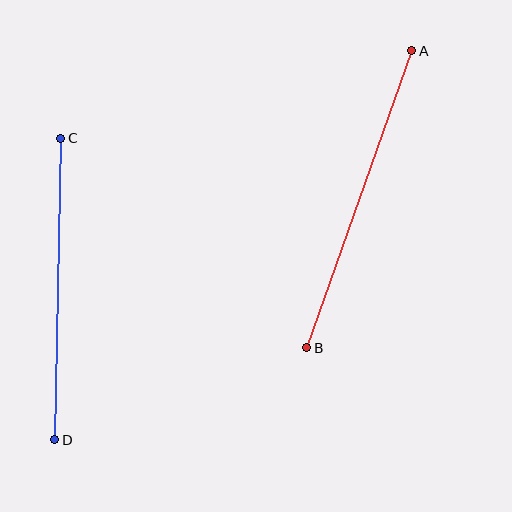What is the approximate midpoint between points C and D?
The midpoint is at approximately (58, 289) pixels.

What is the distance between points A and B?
The distance is approximately 315 pixels.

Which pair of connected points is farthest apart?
Points A and B are farthest apart.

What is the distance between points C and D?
The distance is approximately 302 pixels.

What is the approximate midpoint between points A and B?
The midpoint is at approximately (359, 199) pixels.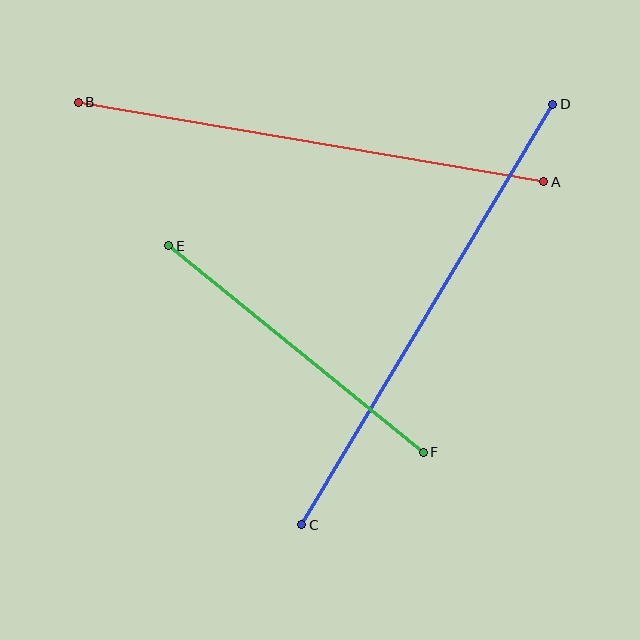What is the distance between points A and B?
The distance is approximately 472 pixels.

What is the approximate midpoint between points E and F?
The midpoint is at approximately (296, 349) pixels.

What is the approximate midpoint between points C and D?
The midpoint is at approximately (427, 314) pixels.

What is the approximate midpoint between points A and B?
The midpoint is at approximately (311, 142) pixels.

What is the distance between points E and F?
The distance is approximately 327 pixels.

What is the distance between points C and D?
The distance is approximately 490 pixels.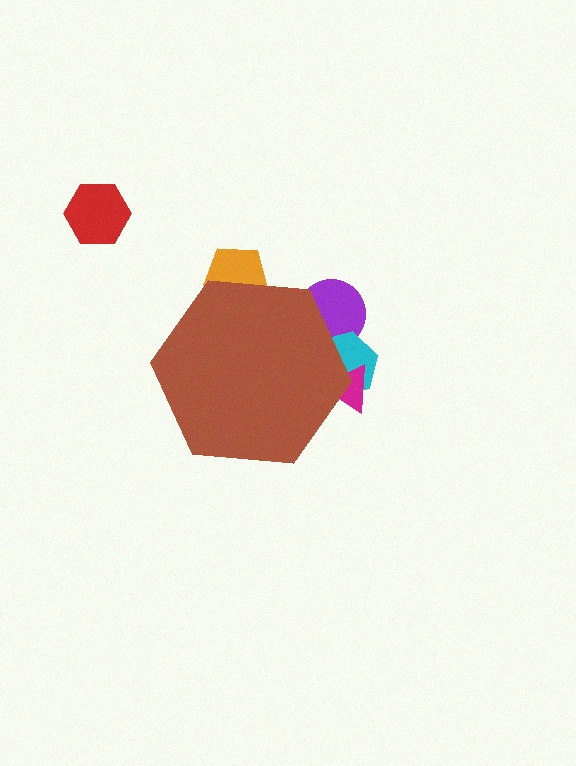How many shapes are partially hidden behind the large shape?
4 shapes are partially hidden.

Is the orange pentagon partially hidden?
Yes, the orange pentagon is partially hidden behind the brown hexagon.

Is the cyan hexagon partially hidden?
Yes, the cyan hexagon is partially hidden behind the brown hexagon.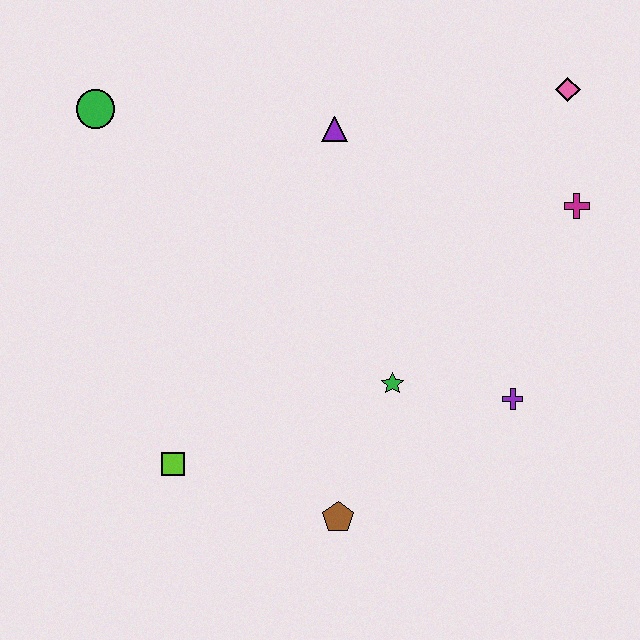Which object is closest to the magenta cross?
The pink diamond is closest to the magenta cross.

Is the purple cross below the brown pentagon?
No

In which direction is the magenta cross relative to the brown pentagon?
The magenta cross is above the brown pentagon.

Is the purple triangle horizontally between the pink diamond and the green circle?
Yes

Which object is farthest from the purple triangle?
The brown pentagon is farthest from the purple triangle.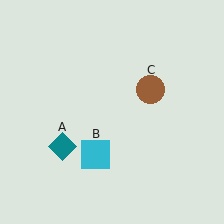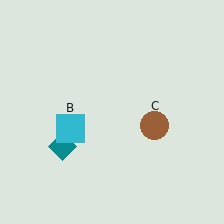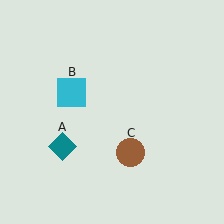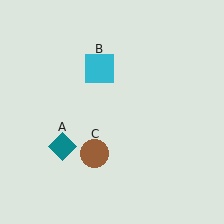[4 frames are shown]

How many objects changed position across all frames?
2 objects changed position: cyan square (object B), brown circle (object C).